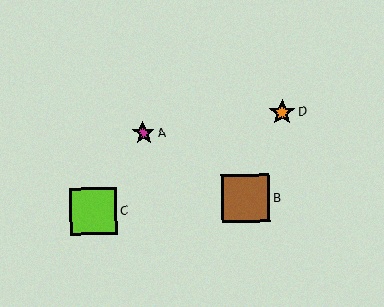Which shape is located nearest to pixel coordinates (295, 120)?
The orange star (labeled D) at (282, 112) is nearest to that location.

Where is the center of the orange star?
The center of the orange star is at (282, 112).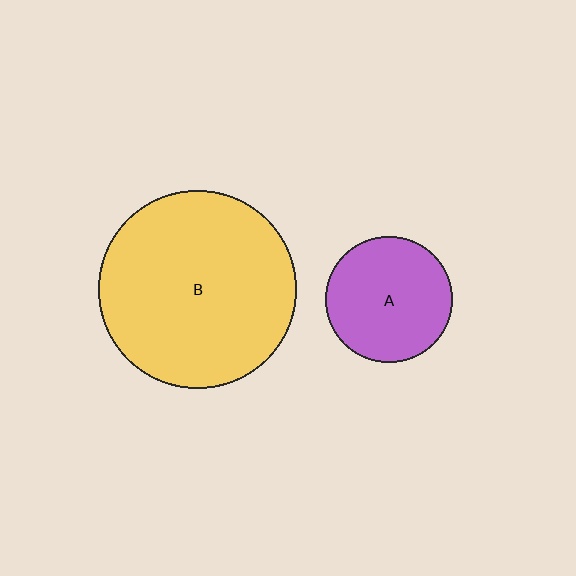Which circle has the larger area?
Circle B (yellow).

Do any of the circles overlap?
No, none of the circles overlap.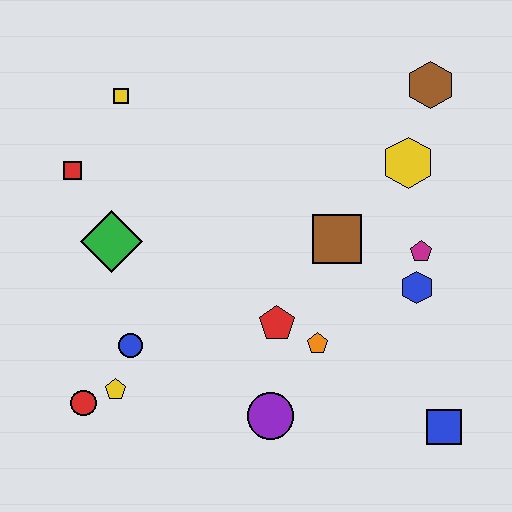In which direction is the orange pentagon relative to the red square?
The orange pentagon is to the right of the red square.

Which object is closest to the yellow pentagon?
The red circle is closest to the yellow pentagon.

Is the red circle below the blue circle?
Yes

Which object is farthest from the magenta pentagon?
The red circle is farthest from the magenta pentagon.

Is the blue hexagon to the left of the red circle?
No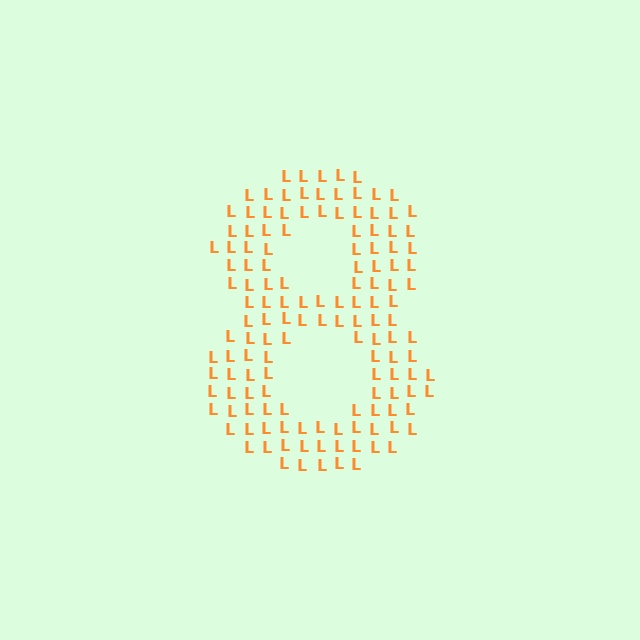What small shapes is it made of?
It is made of small letter L's.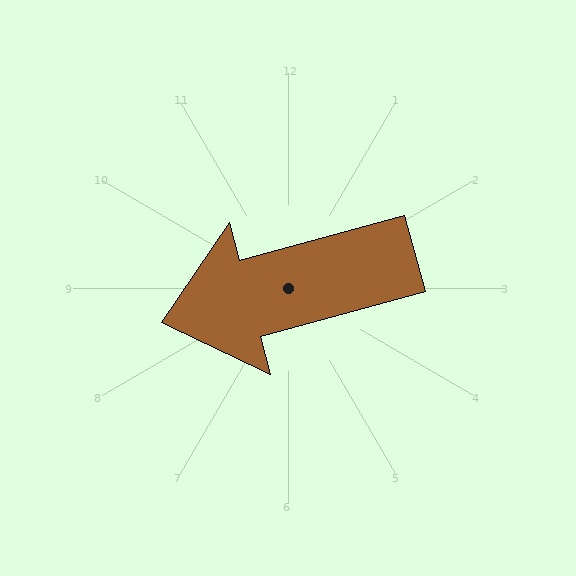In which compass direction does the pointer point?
West.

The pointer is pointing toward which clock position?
Roughly 8 o'clock.